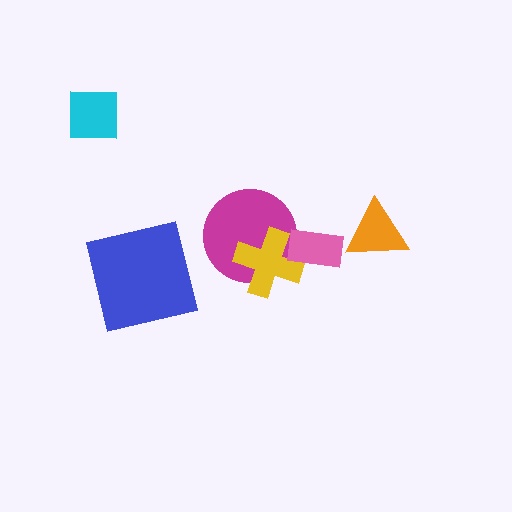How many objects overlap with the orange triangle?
0 objects overlap with the orange triangle.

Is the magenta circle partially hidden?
Yes, it is partially covered by another shape.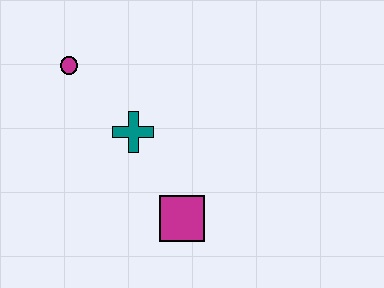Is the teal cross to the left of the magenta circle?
No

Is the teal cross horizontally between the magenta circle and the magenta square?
Yes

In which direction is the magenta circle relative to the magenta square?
The magenta circle is above the magenta square.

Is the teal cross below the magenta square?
No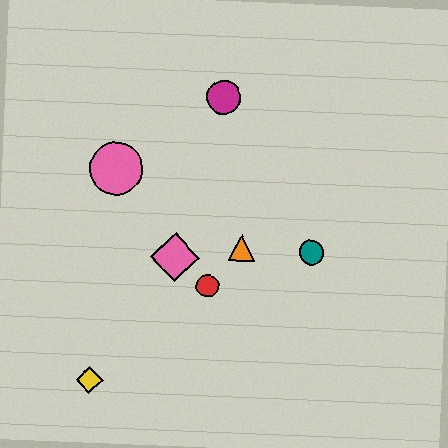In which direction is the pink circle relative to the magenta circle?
The pink circle is to the left of the magenta circle.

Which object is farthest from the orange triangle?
The yellow diamond is farthest from the orange triangle.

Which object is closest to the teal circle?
The orange triangle is closest to the teal circle.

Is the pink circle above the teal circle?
Yes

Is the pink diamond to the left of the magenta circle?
Yes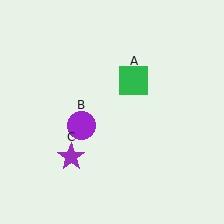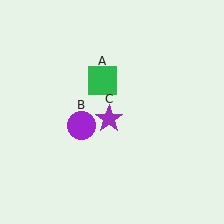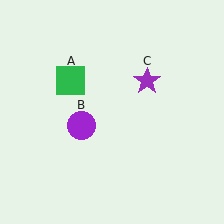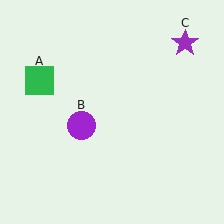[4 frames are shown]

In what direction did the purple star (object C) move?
The purple star (object C) moved up and to the right.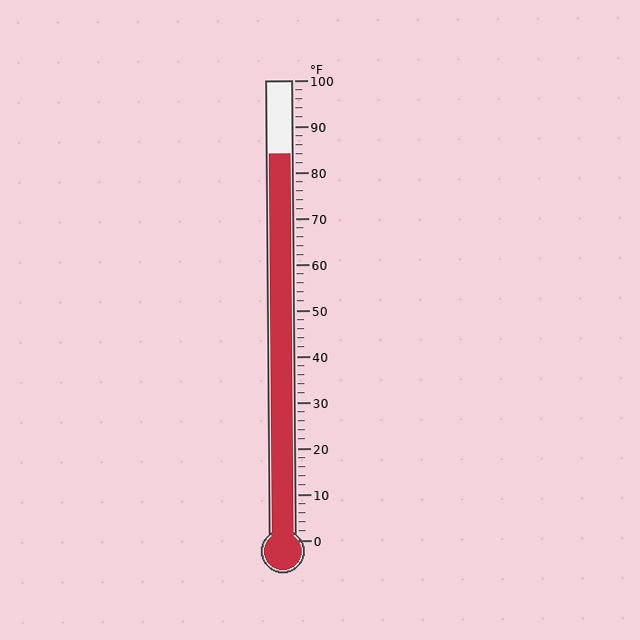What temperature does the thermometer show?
The thermometer shows approximately 84°F.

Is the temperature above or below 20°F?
The temperature is above 20°F.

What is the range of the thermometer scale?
The thermometer scale ranges from 0°F to 100°F.